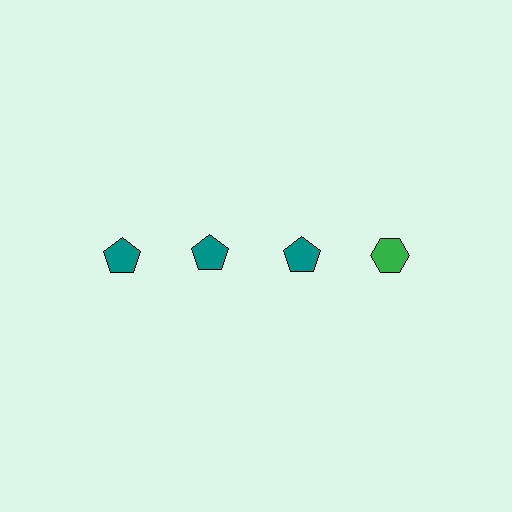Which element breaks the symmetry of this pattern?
The green hexagon in the top row, second from right column breaks the symmetry. All other shapes are teal pentagons.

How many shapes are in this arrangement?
There are 4 shapes arranged in a grid pattern.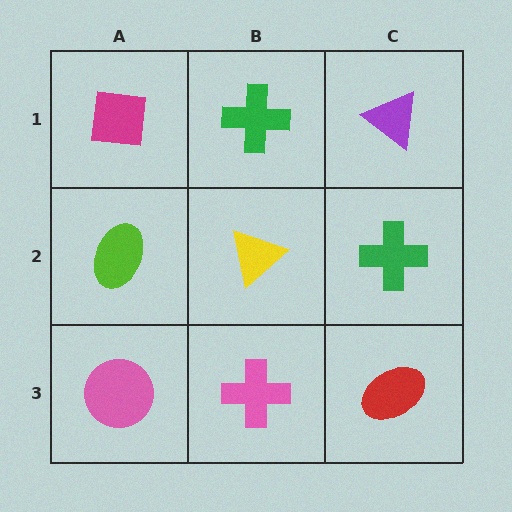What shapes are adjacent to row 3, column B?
A yellow triangle (row 2, column B), a pink circle (row 3, column A), a red ellipse (row 3, column C).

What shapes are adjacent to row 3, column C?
A green cross (row 2, column C), a pink cross (row 3, column B).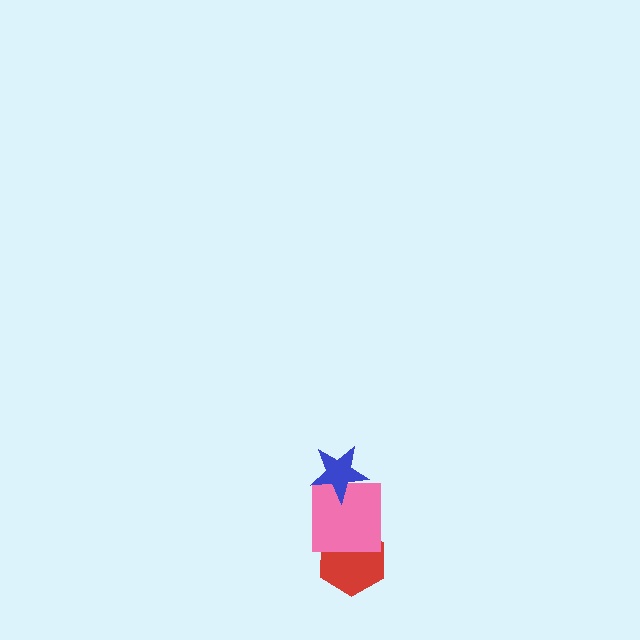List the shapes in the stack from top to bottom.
From top to bottom: the blue star, the pink square, the red hexagon.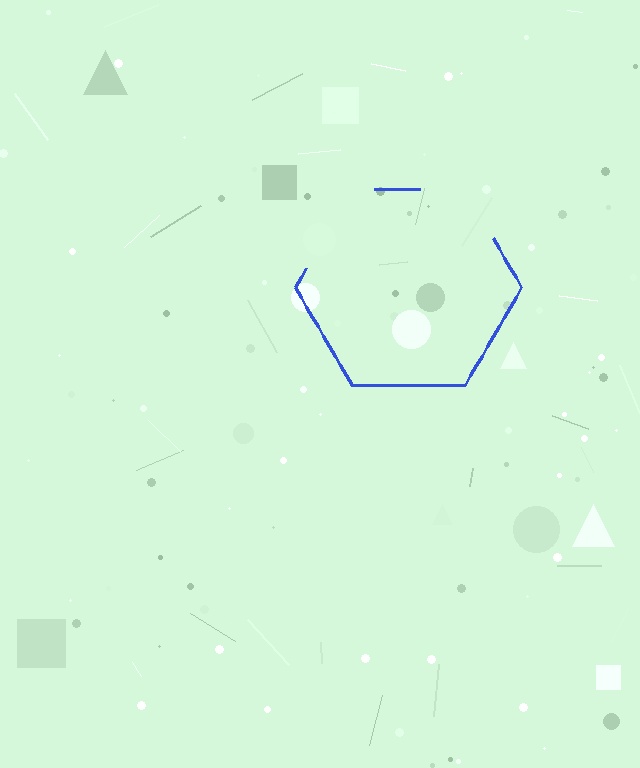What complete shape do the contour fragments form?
The contour fragments form a hexagon.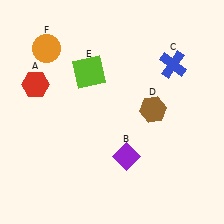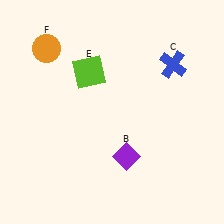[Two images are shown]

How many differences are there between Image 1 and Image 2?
There are 2 differences between the two images.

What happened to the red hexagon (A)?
The red hexagon (A) was removed in Image 2. It was in the top-left area of Image 1.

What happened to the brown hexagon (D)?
The brown hexagon (D) was removed in Image 2. It was in the top-right area of Image 1.